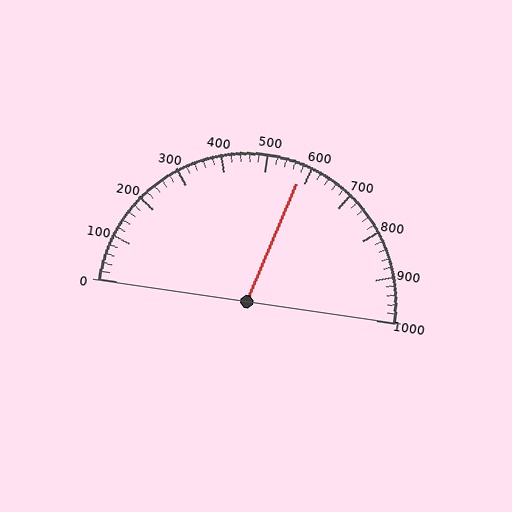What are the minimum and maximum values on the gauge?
The gauge ranges from 0 to 1000.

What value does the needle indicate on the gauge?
The needle indicates approximately 580.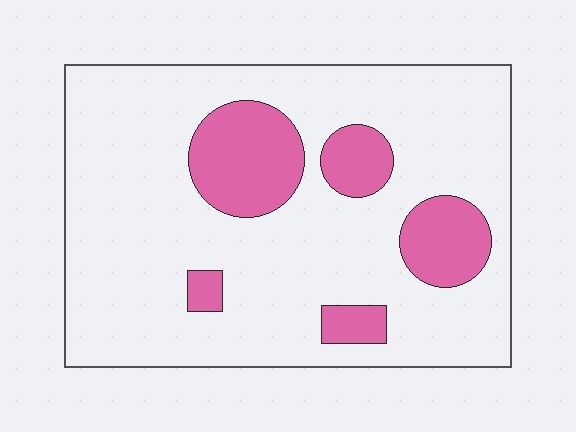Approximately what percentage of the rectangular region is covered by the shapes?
Approximately 20%.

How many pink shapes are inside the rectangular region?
5.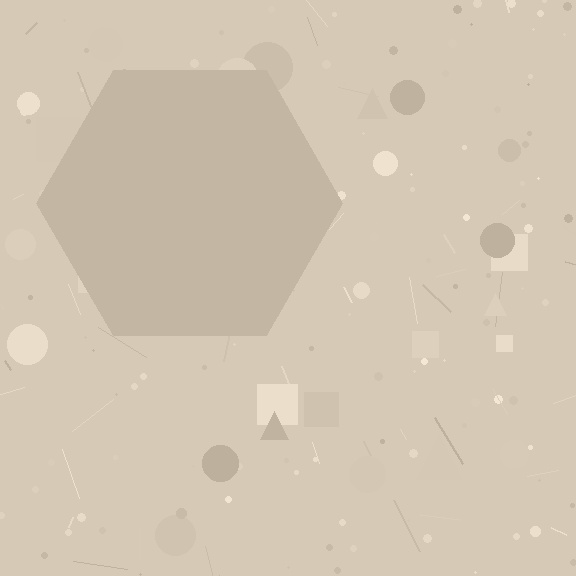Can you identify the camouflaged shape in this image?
The camouflaged shape is a hexagon.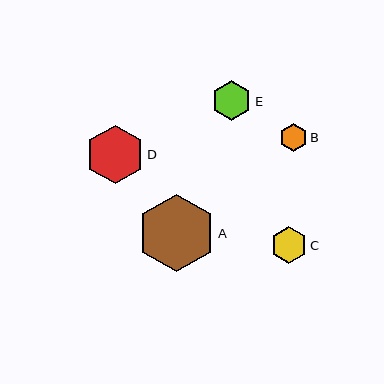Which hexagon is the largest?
Hexagon A is the largest with a size of approximately 78 pixels.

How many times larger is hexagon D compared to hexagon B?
Hexagon D is approximately 2.1 times the size of hexagon B.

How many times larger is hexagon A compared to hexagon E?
Hexagon A is approximately 1.9 times the size of hexagon E.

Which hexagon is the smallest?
Hexagon B is the smallest with a size of approximately 28 pixels.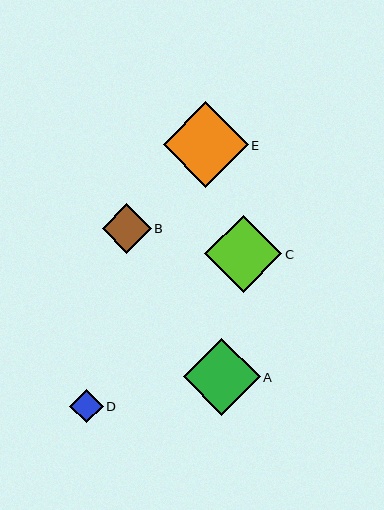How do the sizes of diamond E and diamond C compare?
Diamond E and diamond C are approximately the same size.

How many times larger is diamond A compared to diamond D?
Diamond A is approximately 2.3 times the size of diamond D.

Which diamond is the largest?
Diamond E is the largest with a size of approximately 85 pixels.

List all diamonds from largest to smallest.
From largest to smallest: E, C, A, B, D.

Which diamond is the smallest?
Diamond D is the smallest with a size of approximately 34 pixels.